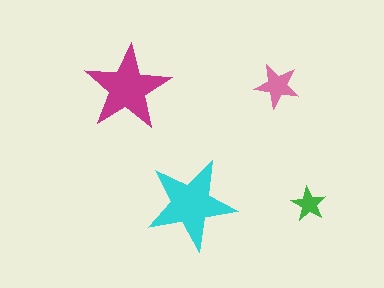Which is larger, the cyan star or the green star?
The cyan one.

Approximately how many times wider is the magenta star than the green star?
About 2.5 times wider.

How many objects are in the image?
There are 4 objects in the image.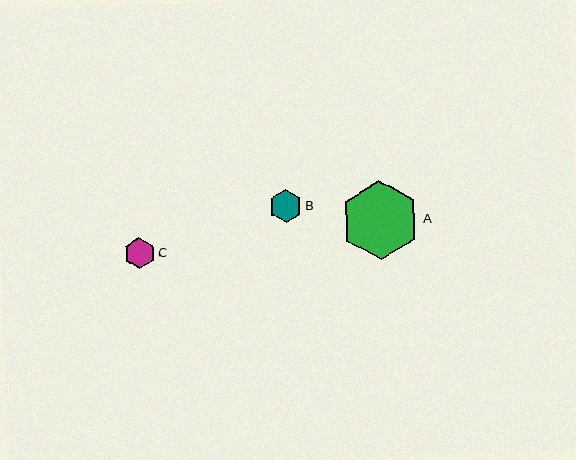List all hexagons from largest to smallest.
From largest to smallest: A, B, C.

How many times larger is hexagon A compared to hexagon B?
Hexagon A is approximately 2.5 times the size of hexagon B.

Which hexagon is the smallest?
Hexagon C is the smallest with a size of approximately 31 pixels.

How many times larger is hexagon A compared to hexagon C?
Hexagon A is approximately 2.6 times the size of hexagon C.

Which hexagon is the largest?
Hexagon A is the largest with a size of approximately 79 pixels.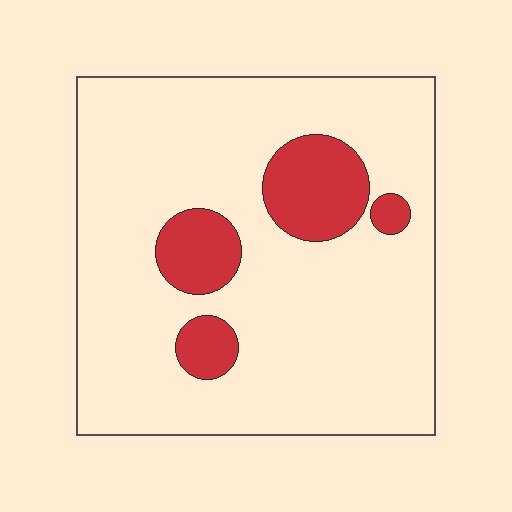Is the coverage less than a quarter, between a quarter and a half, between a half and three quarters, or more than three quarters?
Less than a quarter.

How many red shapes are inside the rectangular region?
4.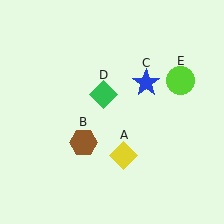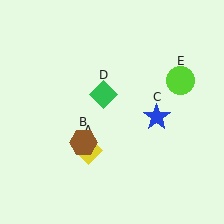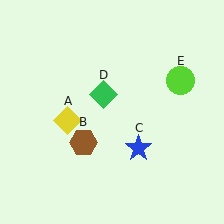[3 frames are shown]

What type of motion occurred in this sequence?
The yellow diamond (object A), blue star (object C) rotated clockwise around the center of the scene.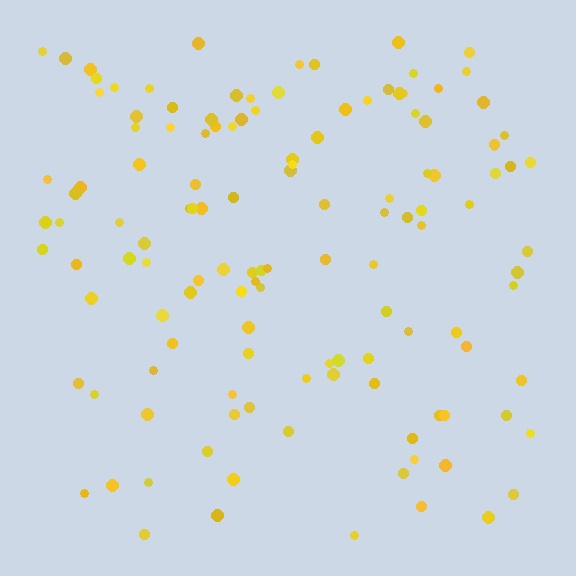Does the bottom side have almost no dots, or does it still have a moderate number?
Still a moderate number, just noticeably fewer than the top.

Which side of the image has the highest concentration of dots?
The top.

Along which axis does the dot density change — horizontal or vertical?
Vertical.